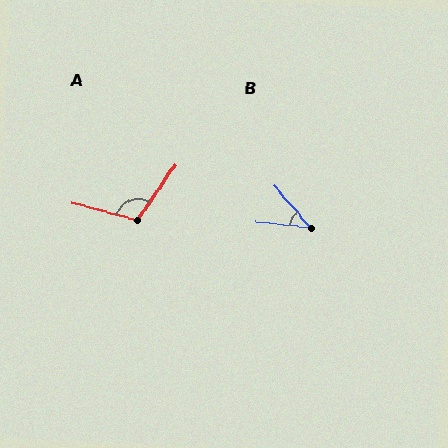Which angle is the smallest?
B, at approximately 43 degrees.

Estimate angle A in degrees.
Approximately 109 degrees.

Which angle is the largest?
A, at approximately 109 degrees.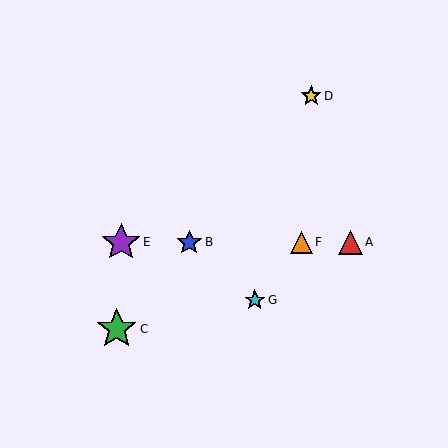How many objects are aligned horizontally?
4 objects (A, B, E, F) are aligned horizontally.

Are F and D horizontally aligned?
No, F is at y≈242 and D is at y≈96.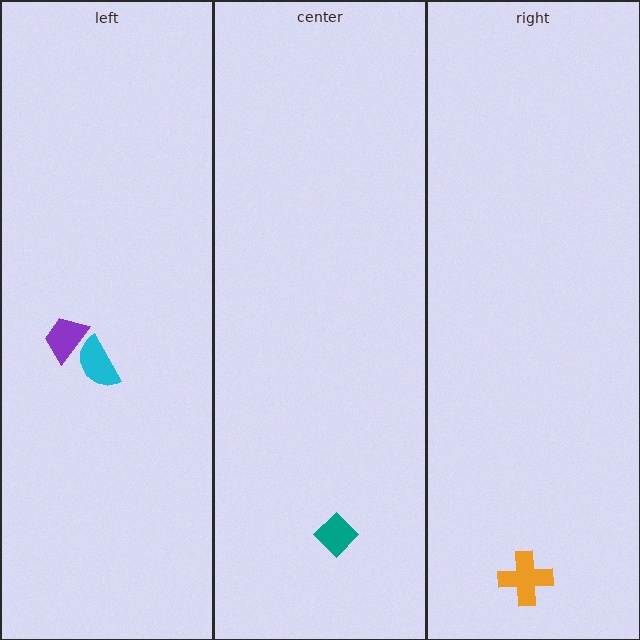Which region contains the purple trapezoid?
The left region.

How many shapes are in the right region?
1.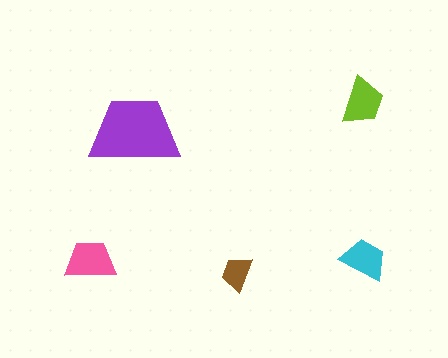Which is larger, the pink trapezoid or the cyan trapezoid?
The pink one.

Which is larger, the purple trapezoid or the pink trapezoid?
The purple one.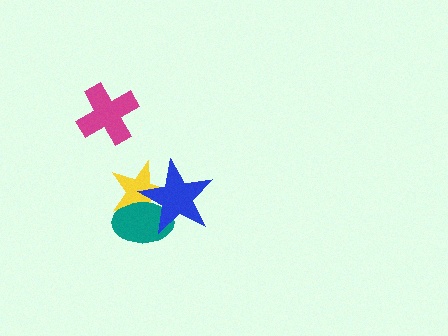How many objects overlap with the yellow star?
2 objects overlap with the yellow star.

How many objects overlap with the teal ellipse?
2 objects overlap with the teal ellipse.